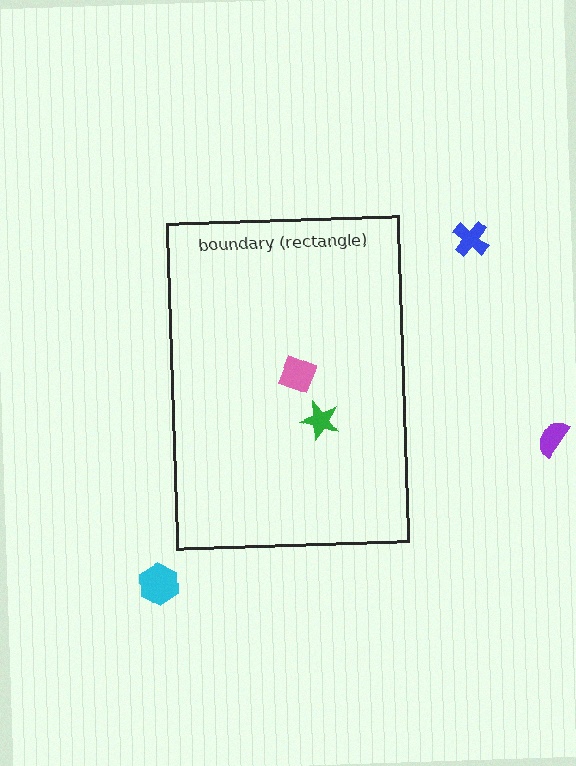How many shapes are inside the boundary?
2 inside, 3 outside.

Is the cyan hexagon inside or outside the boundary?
Outside.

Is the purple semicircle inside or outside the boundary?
Outside.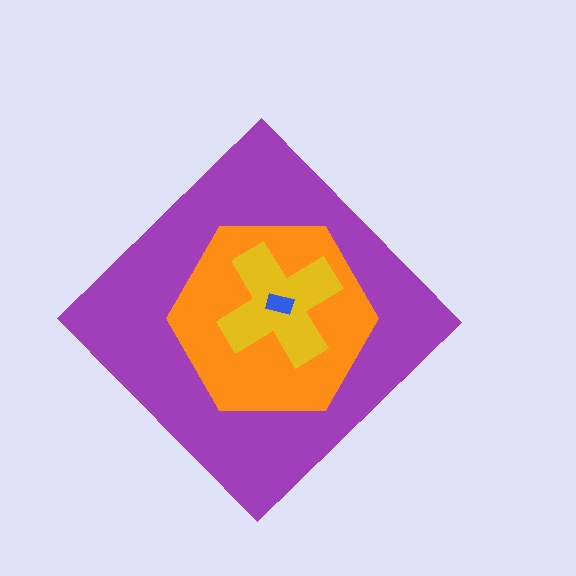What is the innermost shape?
The blue rectangle.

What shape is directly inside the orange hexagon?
The yellow cross.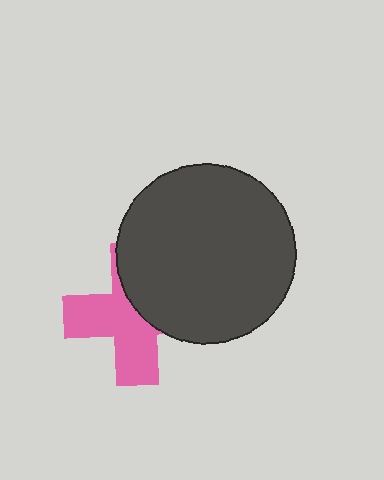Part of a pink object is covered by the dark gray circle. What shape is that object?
It is a cross.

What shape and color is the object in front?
The object in front is a dark gray circle.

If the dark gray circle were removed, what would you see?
You would see the complete pink cross.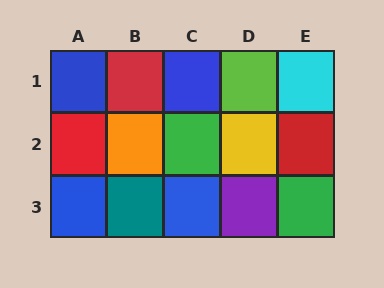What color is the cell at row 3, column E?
Green.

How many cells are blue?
4 cells are blue.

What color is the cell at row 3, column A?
Blue.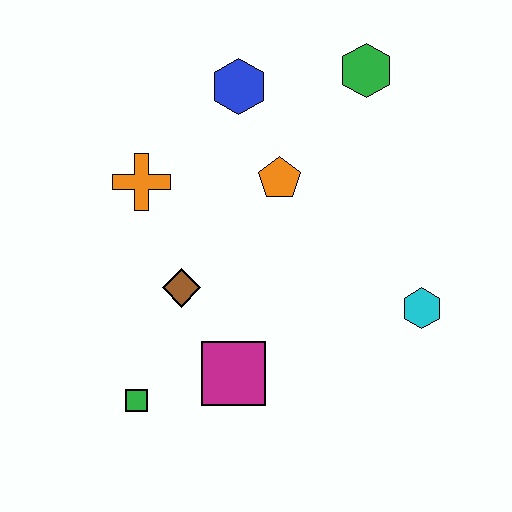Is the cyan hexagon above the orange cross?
No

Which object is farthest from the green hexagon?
The green square is farthest from the green hexagon.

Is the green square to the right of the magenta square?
No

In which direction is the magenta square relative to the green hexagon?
The magenta square is below the green hexagon.